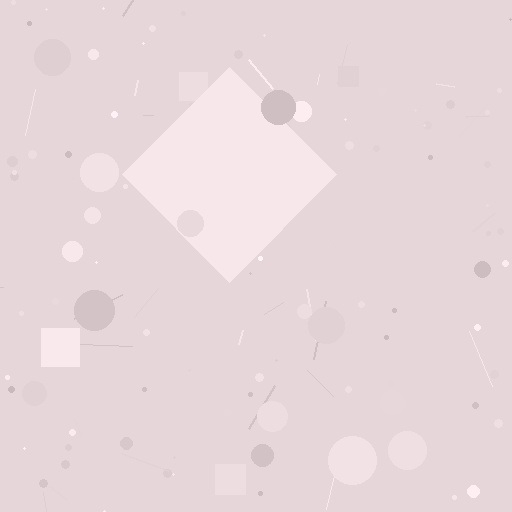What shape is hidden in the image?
A diamond is hidden in the image.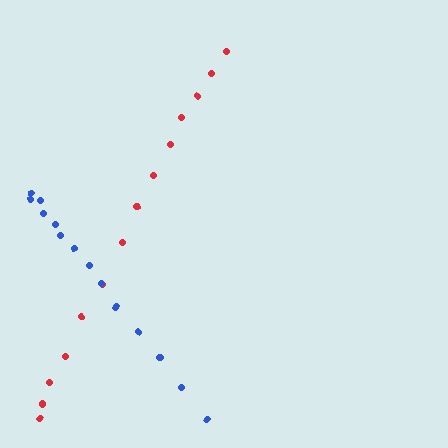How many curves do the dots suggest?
There are 2 distinct paths.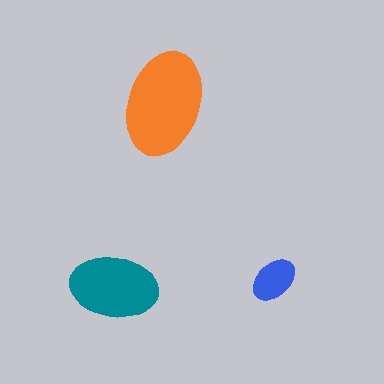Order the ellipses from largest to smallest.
the orange one, the teal one, the blue one.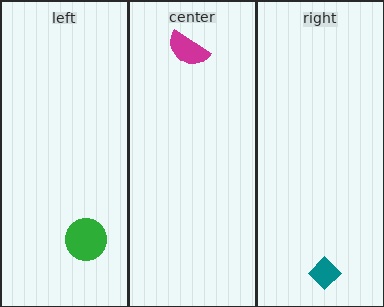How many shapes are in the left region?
1.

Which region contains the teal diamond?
The right region.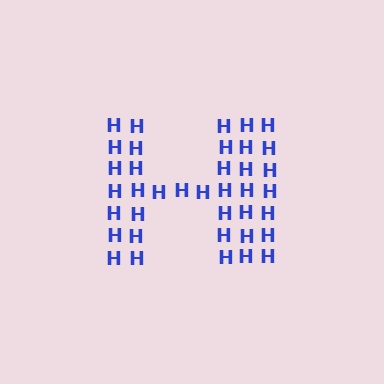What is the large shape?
The large shape is the letter H.